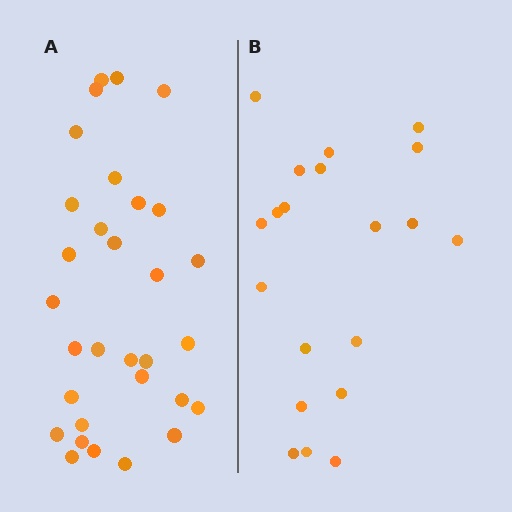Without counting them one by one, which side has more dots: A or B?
Region A (the left region) has more dots.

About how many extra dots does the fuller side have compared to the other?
Region A has roughly 12 or so more dots than region B.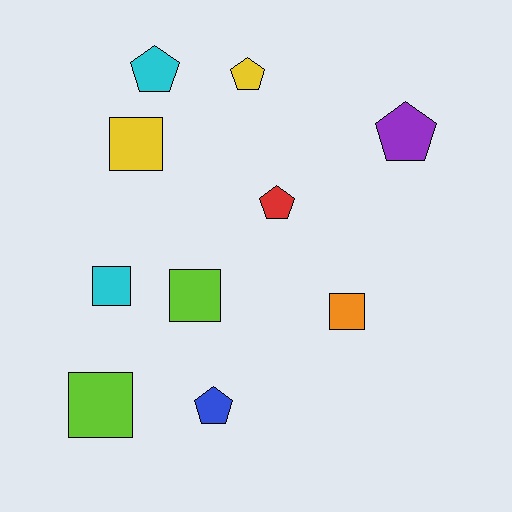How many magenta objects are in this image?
There are no magenta objects.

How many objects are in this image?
There are 10 objects.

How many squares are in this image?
There are 5 squares.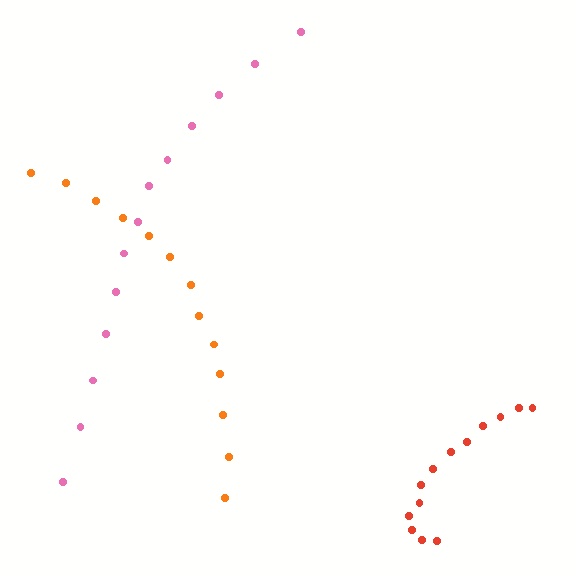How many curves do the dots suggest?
There are 3 distinct paths.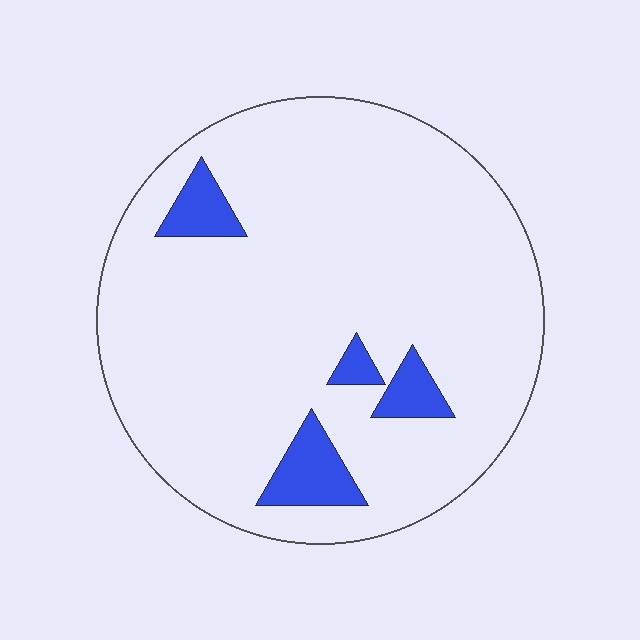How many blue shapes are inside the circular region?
4.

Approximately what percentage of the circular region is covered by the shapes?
Approximately 10%.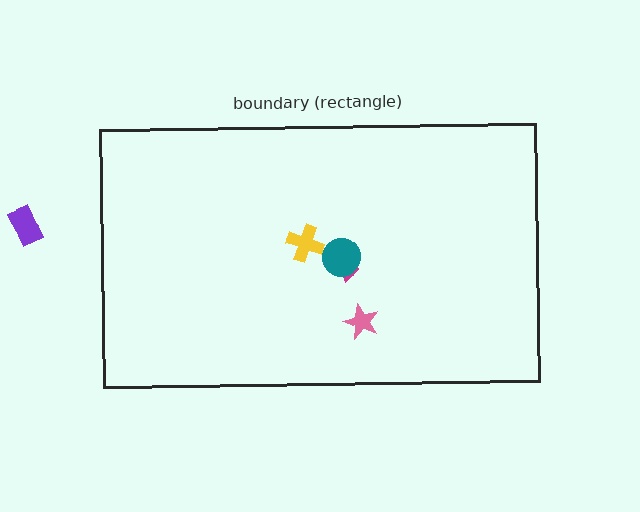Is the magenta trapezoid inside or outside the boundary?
Inside.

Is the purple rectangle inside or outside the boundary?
Outside.